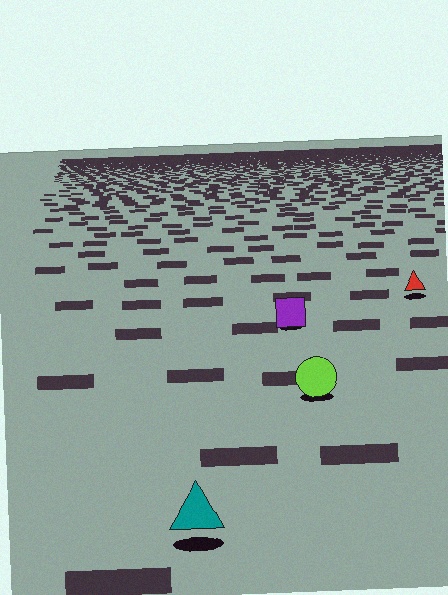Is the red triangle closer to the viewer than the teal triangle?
No. The teal triangle is closer — you can tell from the texture gradient: the ground texture is coarser near it.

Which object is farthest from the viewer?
The red triangle is farthest from the viewer. It appears smaller and the ground texture around it is denser.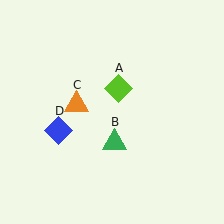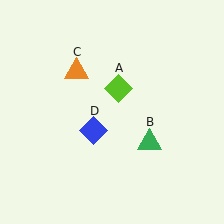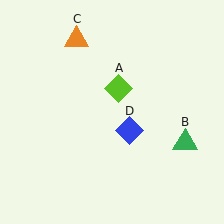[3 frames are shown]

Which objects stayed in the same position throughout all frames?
Lime diamond (object A) remained stationary.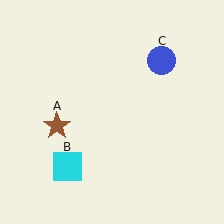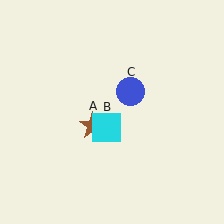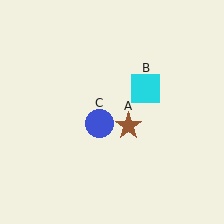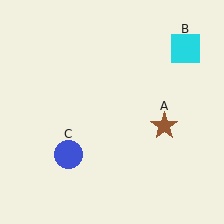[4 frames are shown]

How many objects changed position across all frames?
3 objects changed position: brown star (object A), cyan square (object B), blue circle (object C).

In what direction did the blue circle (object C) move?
The blue circle (object C) moved down and to the left.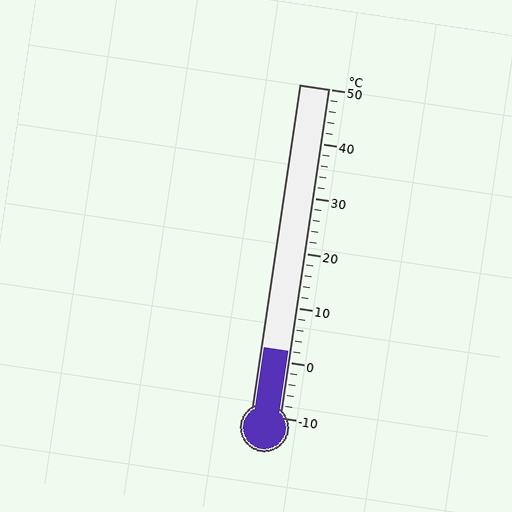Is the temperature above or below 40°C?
The temperature is below 40°C.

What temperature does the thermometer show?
The thermometer shows approximately 2°C.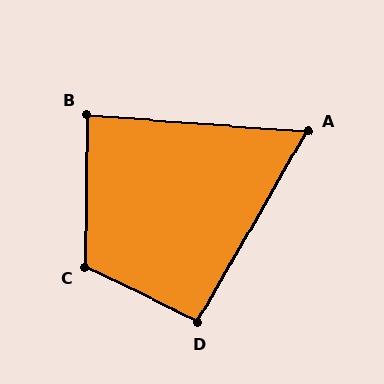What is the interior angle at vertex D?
Approximately 94 degrees (approximately right).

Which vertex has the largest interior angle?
C, at approximately 115 degrees.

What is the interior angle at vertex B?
Approximately 86 degrees (approximately right).